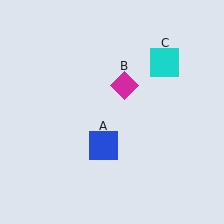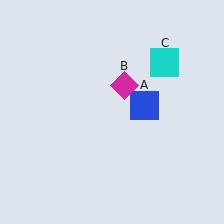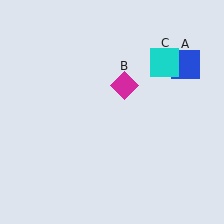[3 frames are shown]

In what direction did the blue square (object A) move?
The blue square (object A) moved up and to the right.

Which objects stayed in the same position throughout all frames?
Magenta diamond (object B) and cyan square (object C) remained stationary.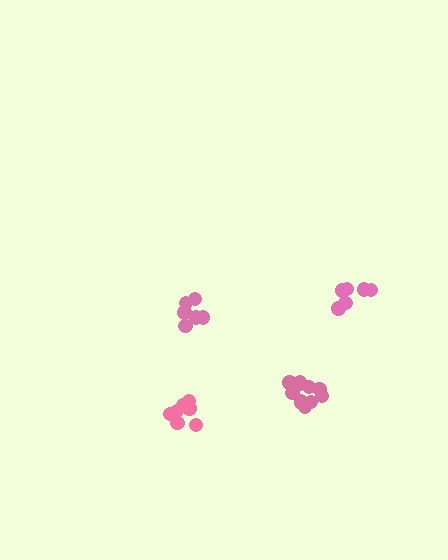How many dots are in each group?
Group 1: 6 dots, Group 2: 12 dots, Group 3: 6 dots, Group 4: 7 dots (31 total).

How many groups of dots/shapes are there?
There are 4 groups.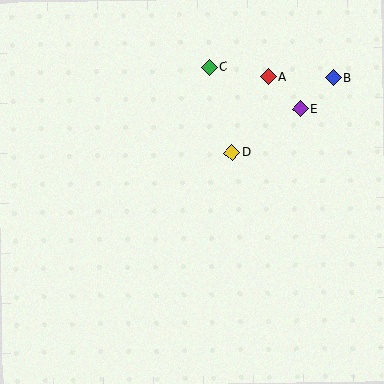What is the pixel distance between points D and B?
The distance between D and B is 126 pixels.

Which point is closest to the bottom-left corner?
Point D is closest to the bottom-left corner.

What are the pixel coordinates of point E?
Point E is at (300, 109).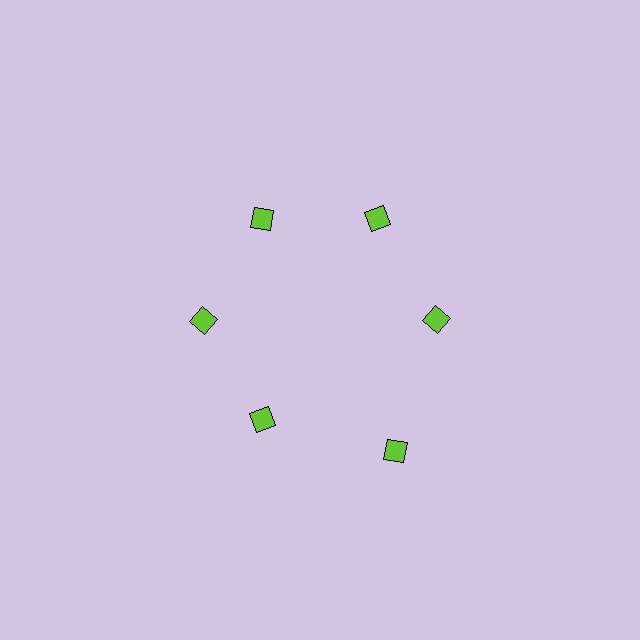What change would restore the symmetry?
The symmetry would be restored by moving it inward, back onto the ring so that all 6 diamonds sit at equal angles and equal distance from the center.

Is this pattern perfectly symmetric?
No. The 6 lime diamonds are arranged in a ring, but one element near the 5 o'clock position is pushed outward from the center, breaking the 6-fold rotational symmetry.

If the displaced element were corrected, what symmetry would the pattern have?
It would have 6-fold rotational symmetry — the pattern would map onto itself every 60 degrees.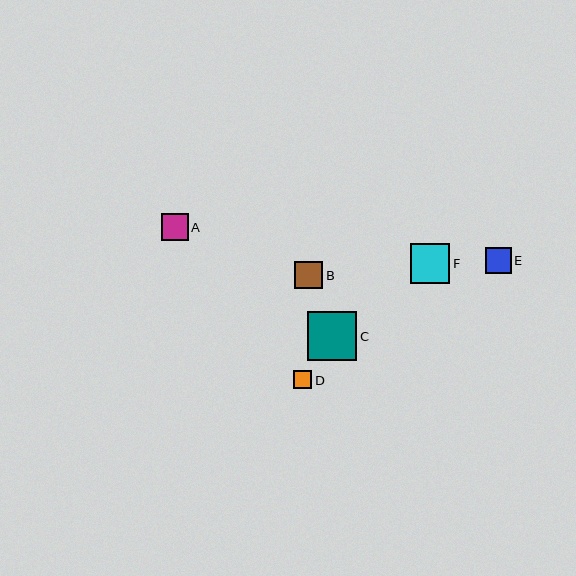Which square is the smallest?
Square D is the smallest with a size of approximately 19 pixels.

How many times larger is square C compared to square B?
Square C is approximately 1.8 times the size of square B.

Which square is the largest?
Square C is the largest with a size of approximately 49 pixels.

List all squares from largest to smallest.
From largest to smallest: C, F, B, A, E, D.